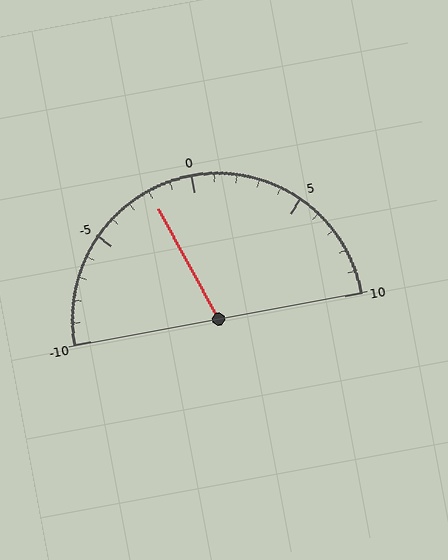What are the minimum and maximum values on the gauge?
The gauge ranges from -10 to 10.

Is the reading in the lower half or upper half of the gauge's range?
The reading is in the lower half of the range (-10 to 10).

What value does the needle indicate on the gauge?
The needle indicates approximately -2.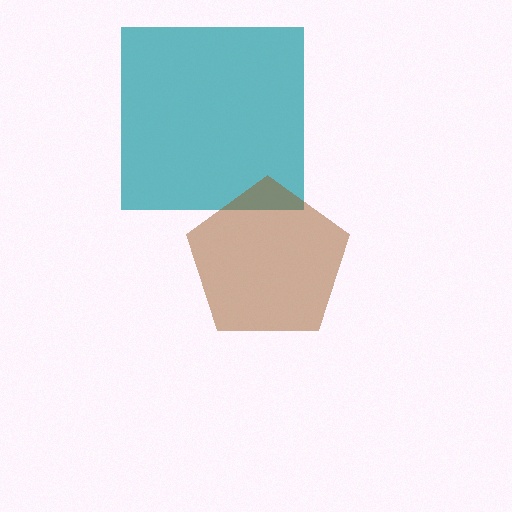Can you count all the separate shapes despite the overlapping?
Yes, there are 2 separate shapes.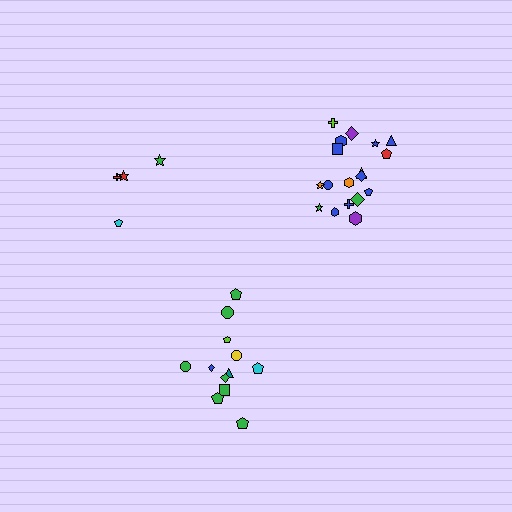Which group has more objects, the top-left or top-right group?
The top-right group.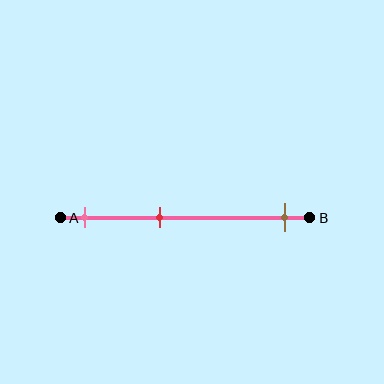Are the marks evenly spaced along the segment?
No, the marks are not evenly spaced.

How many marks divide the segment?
There are 3 marks dividing the segment.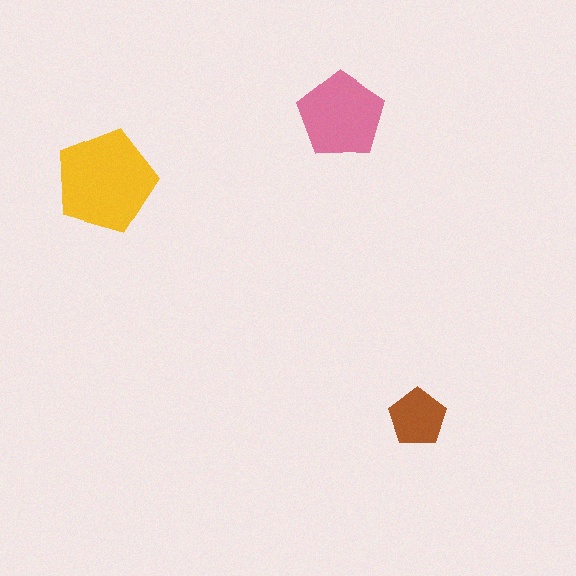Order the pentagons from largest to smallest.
the yellow one, the pink one, the brown one.